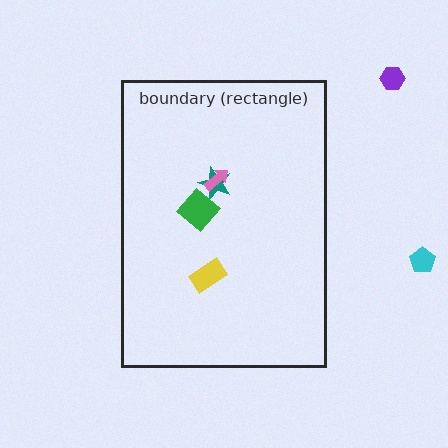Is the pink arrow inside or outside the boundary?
Inside.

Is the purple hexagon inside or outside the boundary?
Outside.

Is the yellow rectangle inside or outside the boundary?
Inside.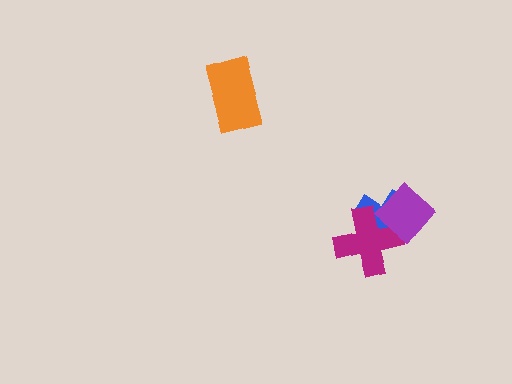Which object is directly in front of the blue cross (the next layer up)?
The magenta cross is directly in front of the blue cross.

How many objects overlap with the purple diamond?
2 objects overlap with the purple diamond.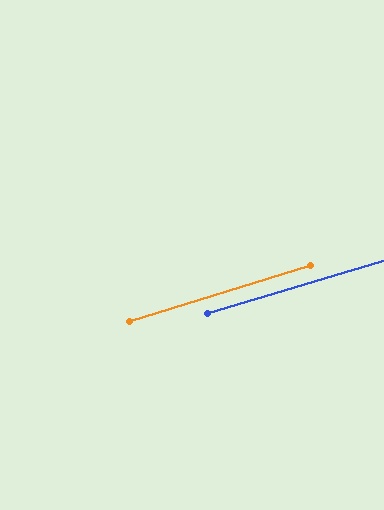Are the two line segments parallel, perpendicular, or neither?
Parallel — their directions differ by only 0.4°.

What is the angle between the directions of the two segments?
Approximately 0 degrees.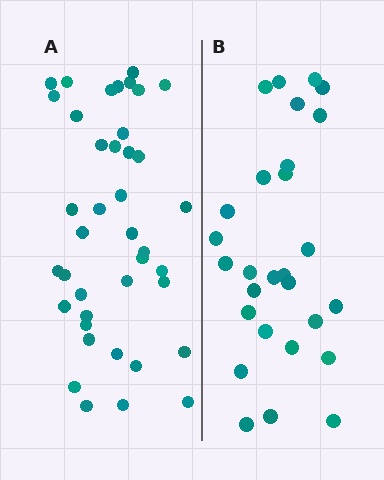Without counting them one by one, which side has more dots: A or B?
Region A (the left region) has more dots.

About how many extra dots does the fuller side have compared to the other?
Region A has roughly 12 or so more dots than region B.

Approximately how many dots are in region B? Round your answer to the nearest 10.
About 30 dots. (The exact count is 28, which rounds to 30.)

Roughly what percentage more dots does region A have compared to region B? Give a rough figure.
About 45% more.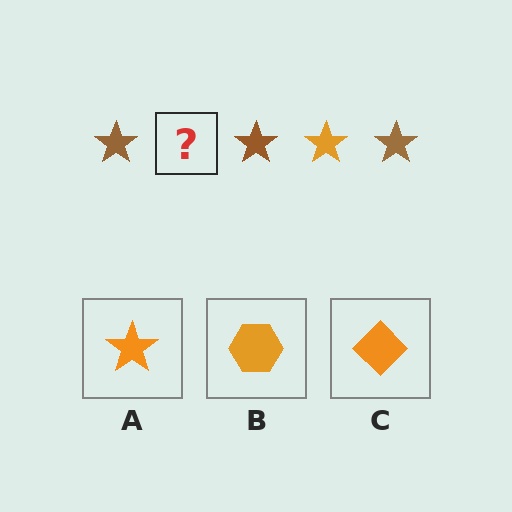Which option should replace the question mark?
Option A.